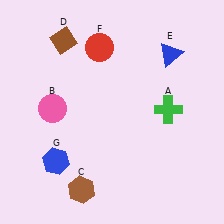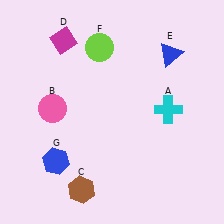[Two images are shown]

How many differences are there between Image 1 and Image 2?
There are 3 differences between the two images.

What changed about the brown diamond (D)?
In Image 1, D is brown. In Image 2, it changed to magenta.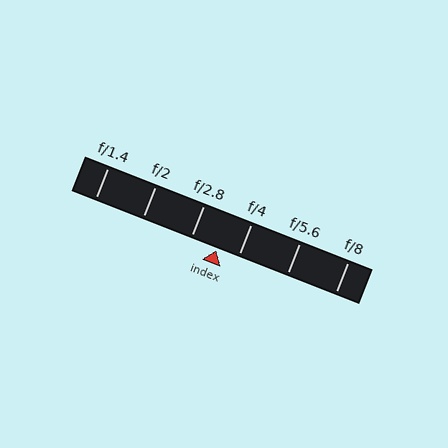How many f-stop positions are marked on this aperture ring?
There are 6 f-stop positions marked.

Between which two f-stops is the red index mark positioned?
The index mark is between f/2.8 and f/4.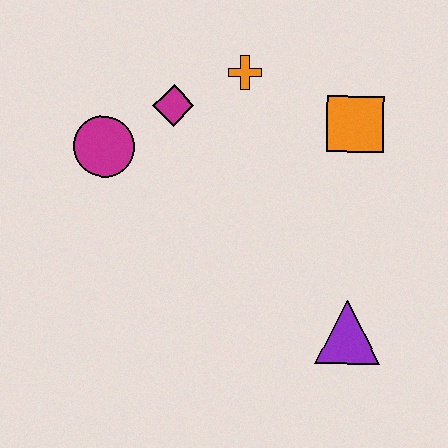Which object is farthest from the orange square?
The magenta circle is farthest from the orange square.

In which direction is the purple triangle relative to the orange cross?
The purple triangle is below the orange cross.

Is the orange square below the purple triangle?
No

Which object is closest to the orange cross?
The magenta diamond is closest to the orange cross.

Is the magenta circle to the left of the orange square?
Yes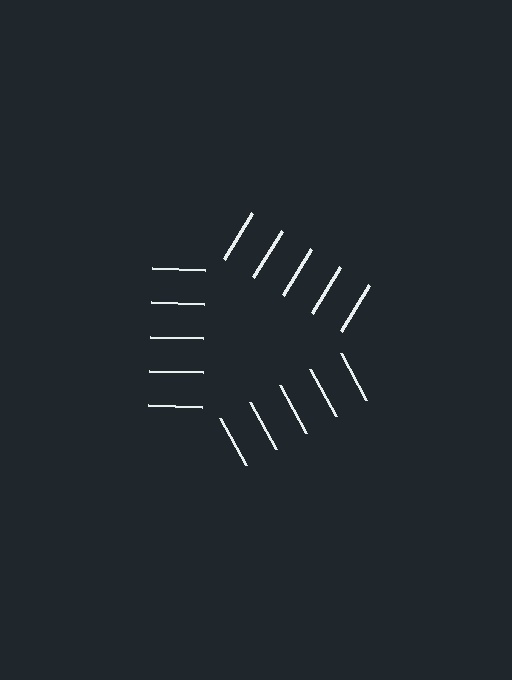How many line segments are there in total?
15 — 5 along each of the 3 edges.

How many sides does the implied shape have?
3 sides — the line-ends trace a triangle.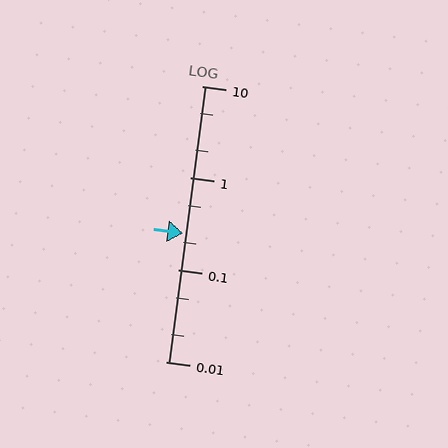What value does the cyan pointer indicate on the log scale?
The pointer indicates approximately 0.25.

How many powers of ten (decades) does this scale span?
The scale spans 3 decades, from 0.01 to 10.